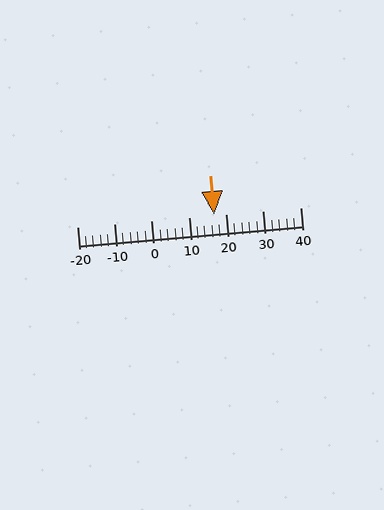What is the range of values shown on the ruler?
The ruler shows values from -20 to 40.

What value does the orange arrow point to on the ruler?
The orange arrow points to approximately 17.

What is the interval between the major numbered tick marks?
The major tick marks are spaced 10 units apart.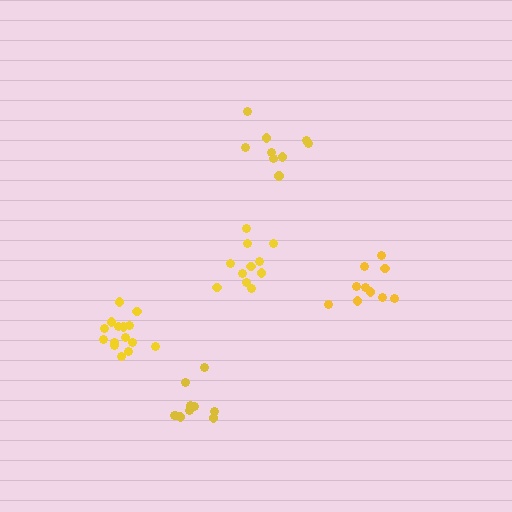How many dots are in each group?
Group 1: 11 dots, Group 2: 15 dots, Group 3: 11 dots, Group 4: 9 dots, Group 5: 10 dots (56 total).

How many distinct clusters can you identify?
There are 5 distinct clusters.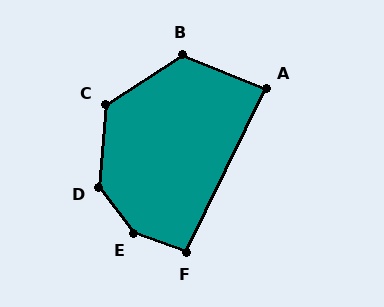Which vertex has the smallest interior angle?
A, at approximately 86 degrees.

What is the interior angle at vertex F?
Approximately 96 degrees (obtuse).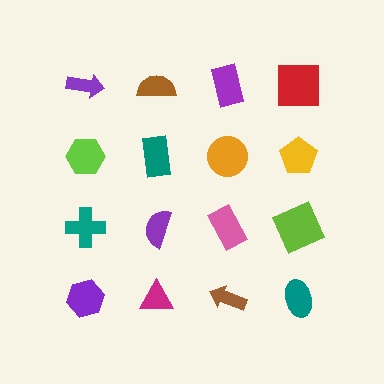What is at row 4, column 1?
A purple hexagon.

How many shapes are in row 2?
4 shapes.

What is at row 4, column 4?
A teal ellipse.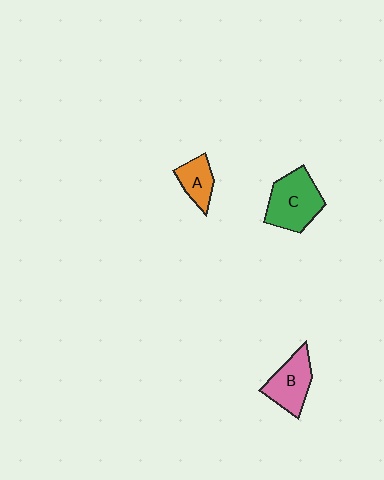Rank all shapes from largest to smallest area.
From largest to smallest: C (green), B (pink), A (orange).